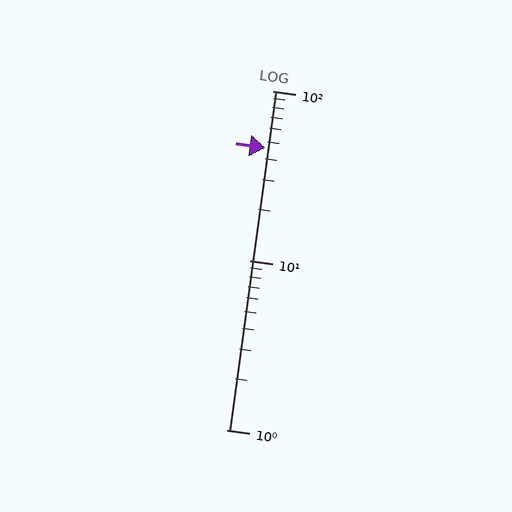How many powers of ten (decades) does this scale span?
The scale spans 2 decades, from 1 to 100.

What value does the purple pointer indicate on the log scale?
The pointer indicates approximately 46.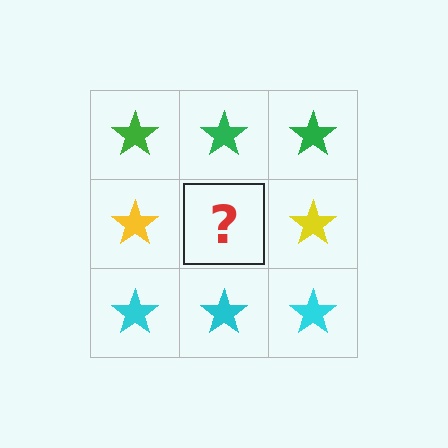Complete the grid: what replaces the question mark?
The question mark should be replaced with a yellow star.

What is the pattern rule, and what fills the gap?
The rule is that each row has a consistent color. The gap should be filled with a yellow star.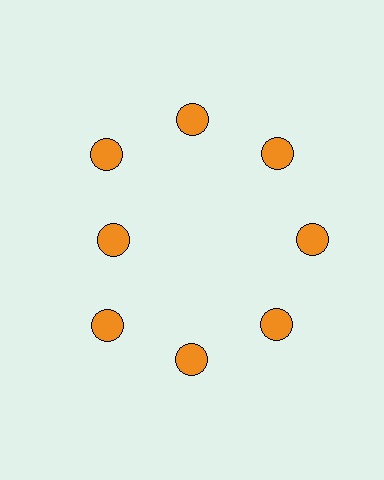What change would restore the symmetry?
The symmetry would be restored by moving it outward, back onto the ring so that all 8 circles sit at equal angles and equal distance from the center.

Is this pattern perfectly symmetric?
No. The 8 orange circles are arranged in a ring, but one element near the 9 o'clock position is pulled inward toward the center, breaking the 8-fold rotational symmetry.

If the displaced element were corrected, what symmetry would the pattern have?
It would have 8-fold rotational symmetry — the pattern would map onto itself every 45 degrees.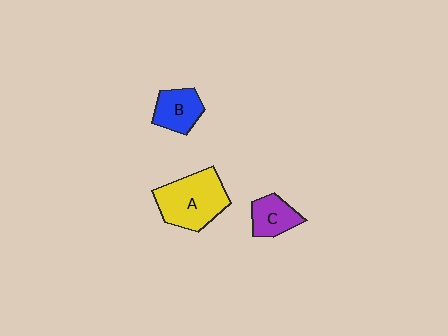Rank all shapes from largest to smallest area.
From largest to smallest: A (yellow), B (blue), C (purple).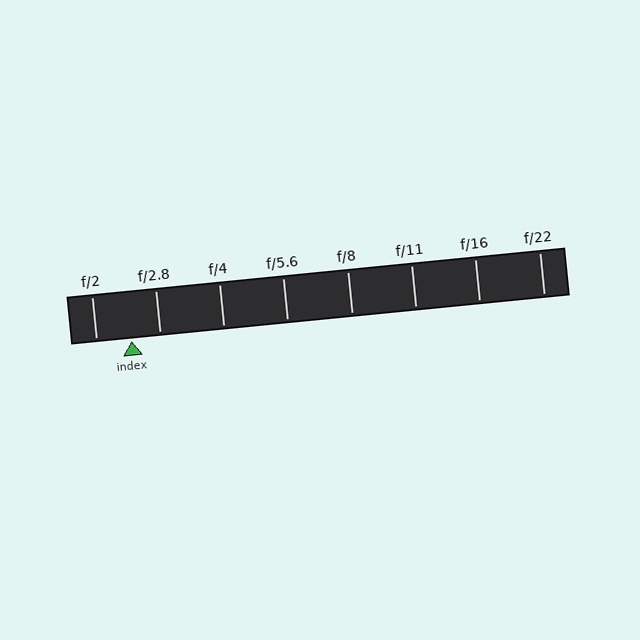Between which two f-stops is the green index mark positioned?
The index mark is between f/2 and f/2.8.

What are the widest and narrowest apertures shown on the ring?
The widest aperture shown is f/2 and the narrowest is f/22.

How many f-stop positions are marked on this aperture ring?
There are 8 f-stop positions marked.